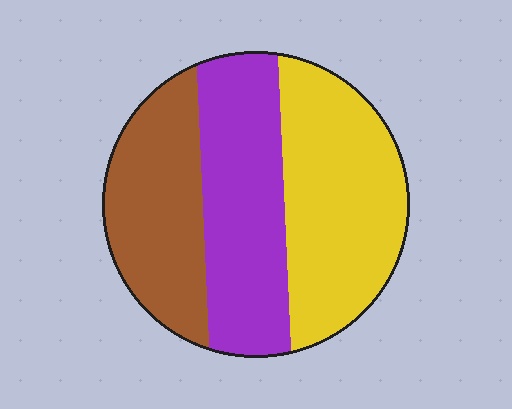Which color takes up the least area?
Brown, at roughly 30%.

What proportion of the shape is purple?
Purple covers about 35% of the shape.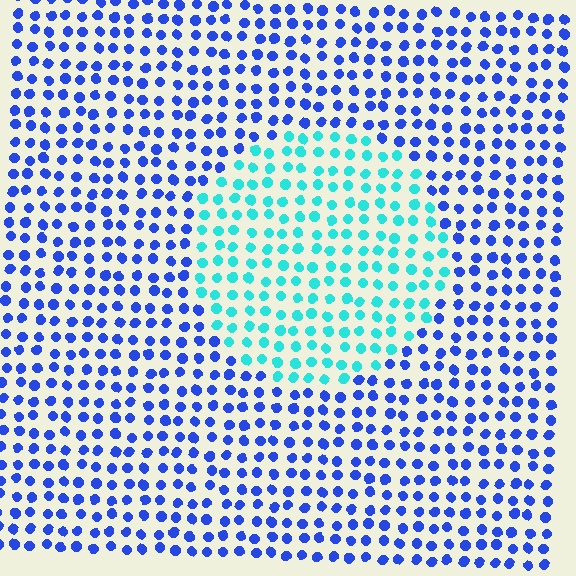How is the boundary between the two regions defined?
The boundary is defined purely by a slight shift in hue (about 53 degrees). Spacing, size, and orientation are identical on both sides.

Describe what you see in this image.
The image is filled with small blue elements in a uniform arrangement. A circle-shaped region is visible where the elements are tinted to a slightly different hue, forming a subtle color boundary.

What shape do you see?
I see a circle.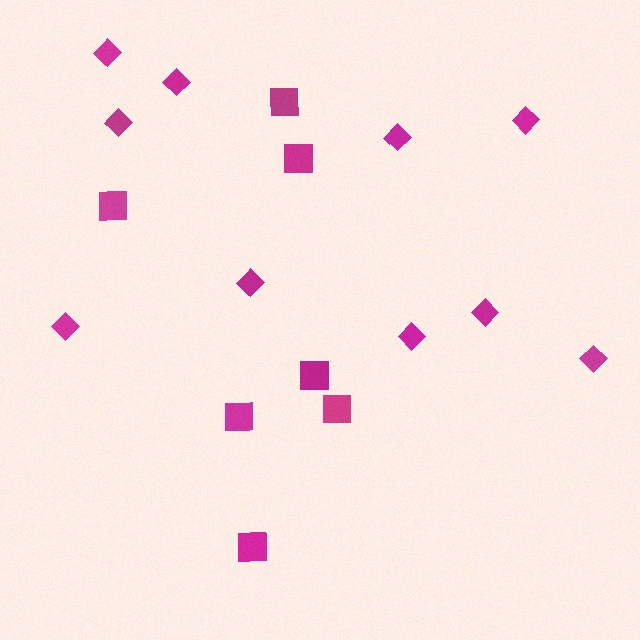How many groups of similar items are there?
There are 2 groups: one group of diamonds (10) and one group of squares (7).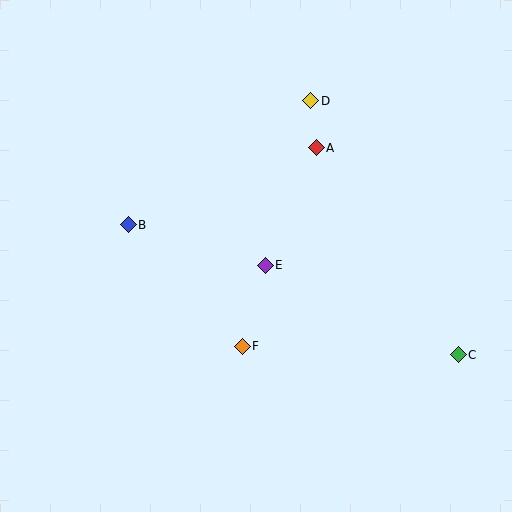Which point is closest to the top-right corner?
Point D is closest to the top-right corner.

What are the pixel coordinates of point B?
Point B is at (128, 225).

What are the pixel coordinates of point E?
Point E is at (265, 265).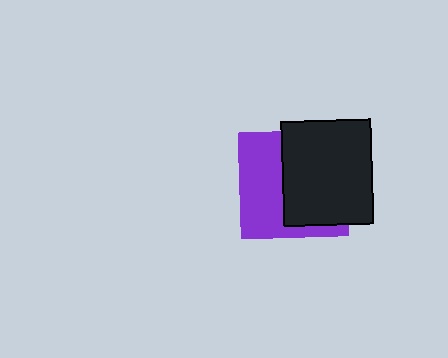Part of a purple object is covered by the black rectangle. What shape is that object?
It is a square.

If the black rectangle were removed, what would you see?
You would see the complete purple square.